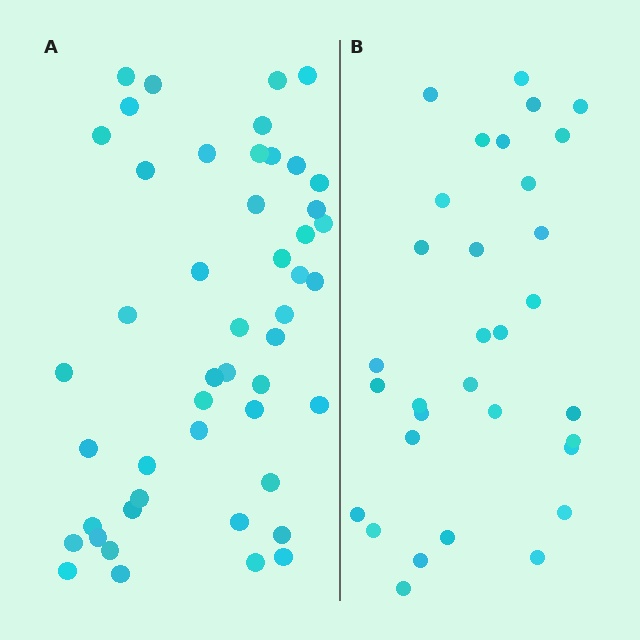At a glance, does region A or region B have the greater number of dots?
Region A (the left region) has more dots.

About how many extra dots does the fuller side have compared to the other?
Region A has approximately 15 more dots than region B.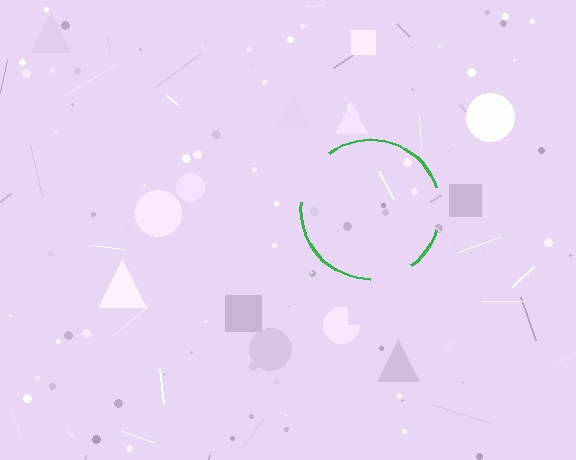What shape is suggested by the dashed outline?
The dashed outline suggests a circle.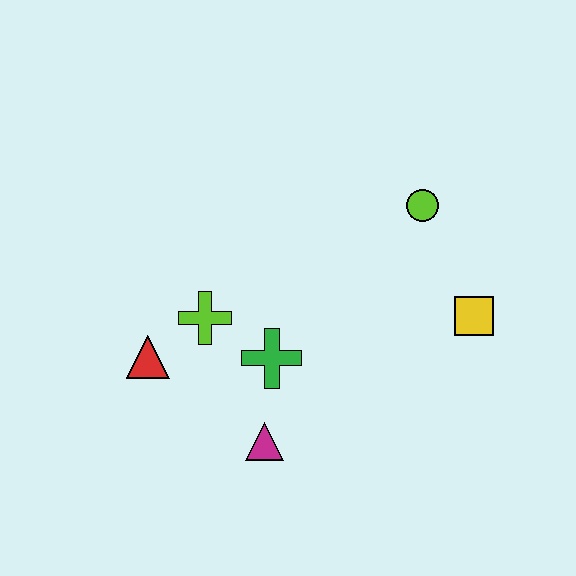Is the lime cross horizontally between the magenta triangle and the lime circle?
No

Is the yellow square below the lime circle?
Yes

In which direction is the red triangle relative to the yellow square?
The red triangle is to the left of the yellow square.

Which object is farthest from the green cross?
The lime circle is farthest from the green cross.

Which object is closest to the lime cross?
The red triangle is closest to the lime cross.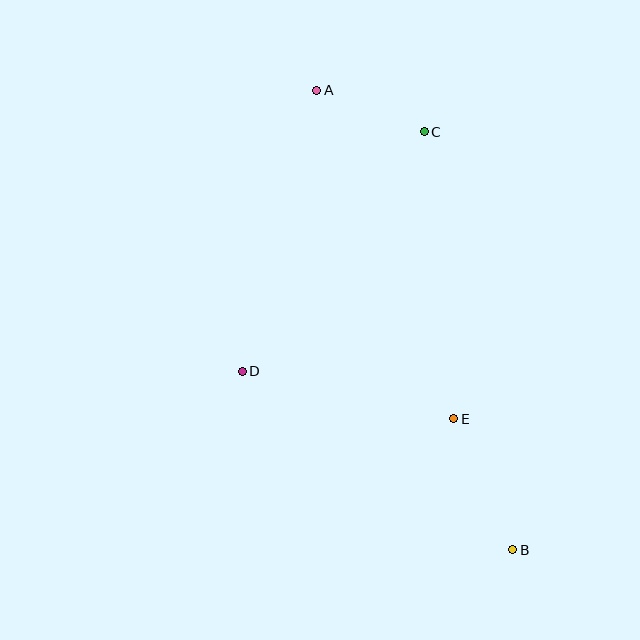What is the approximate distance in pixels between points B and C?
The distance between B and C is approximately 427 pixels.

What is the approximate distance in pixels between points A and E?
The distance between A and E is approximately 356 pixels.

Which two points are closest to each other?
Points A and C are closest to each other.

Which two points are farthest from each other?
Points A and B are farthest from each other.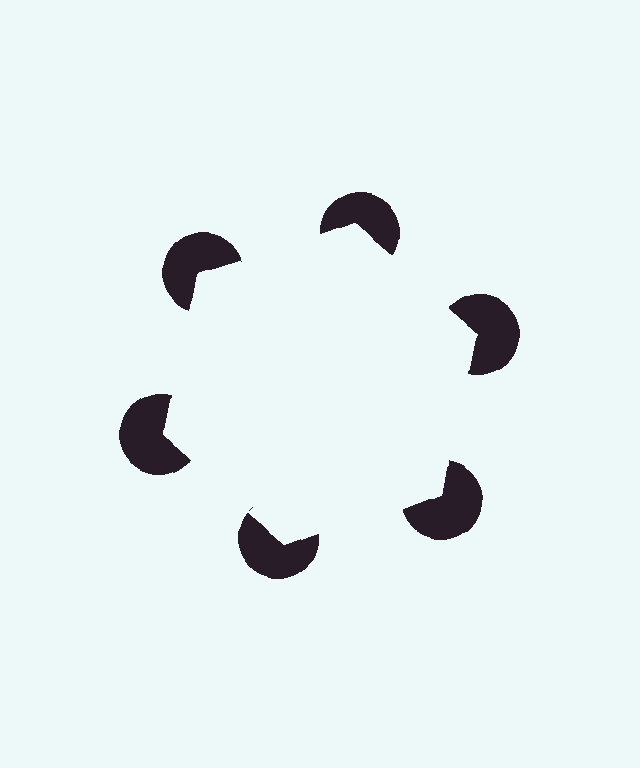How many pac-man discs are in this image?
There are 6 — one at each vertex of the illusory hexagon.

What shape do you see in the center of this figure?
An illusory hexagon — its edges are inferred from the aligned wedge cuts in the pac-man discs, not physically drawn.